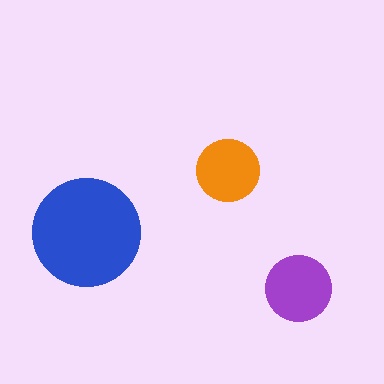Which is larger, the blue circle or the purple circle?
The blue one.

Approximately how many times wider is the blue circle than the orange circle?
About 1.5 times wider.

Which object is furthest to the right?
The purple circle is rightmost.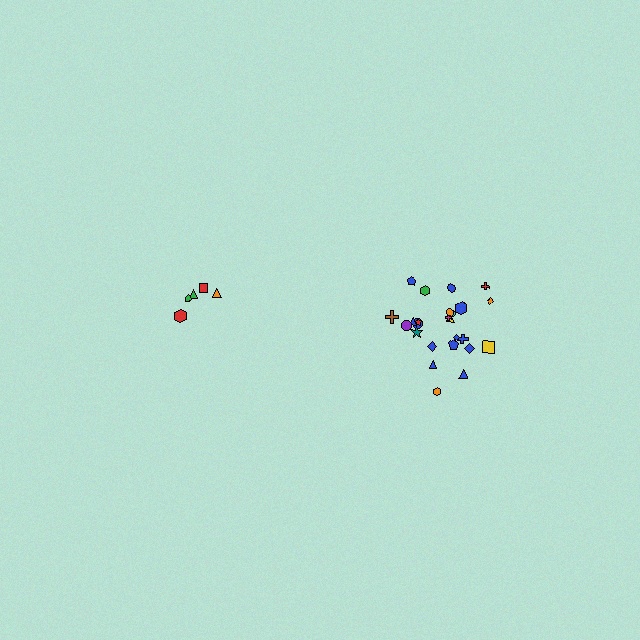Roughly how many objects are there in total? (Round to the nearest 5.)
Roughly 30 objects in total.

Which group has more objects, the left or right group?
The right group.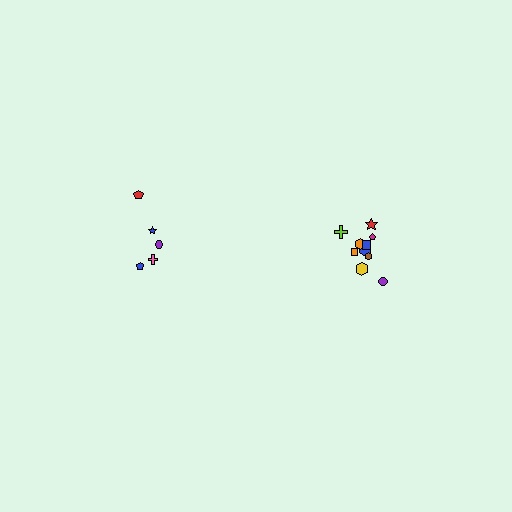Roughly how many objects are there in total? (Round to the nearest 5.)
Roughly 15 objects in total.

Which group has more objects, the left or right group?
The right group.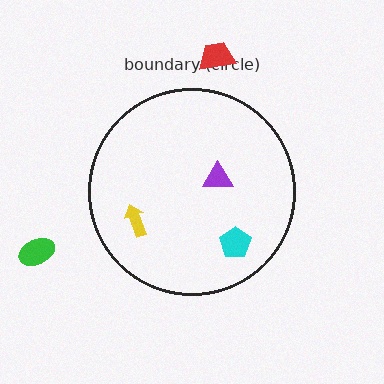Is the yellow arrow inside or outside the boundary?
Inside.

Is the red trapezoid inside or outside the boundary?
Outside.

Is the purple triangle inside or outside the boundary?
Inside.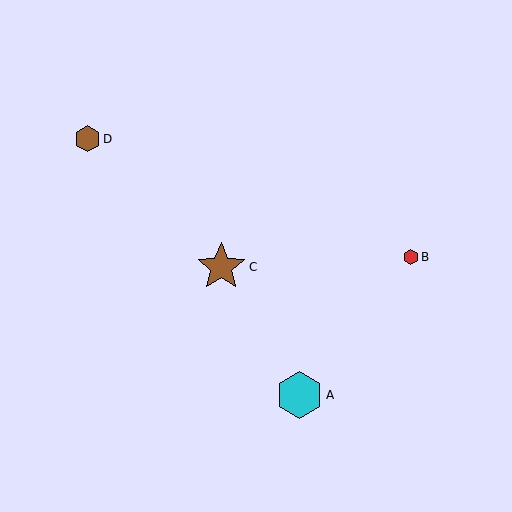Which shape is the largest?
The brown star (labeled C) is the largest.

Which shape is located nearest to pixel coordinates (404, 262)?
The red hexagon (labeled B) at (411, 257) is nearest to that location.